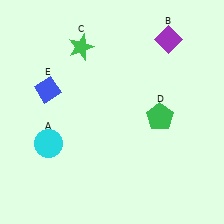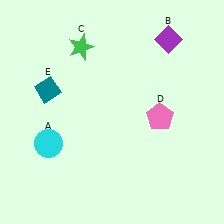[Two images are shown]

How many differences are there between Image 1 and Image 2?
There are 2 differences between the two images.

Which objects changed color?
D changed from green to pink. E changed from blue to teal.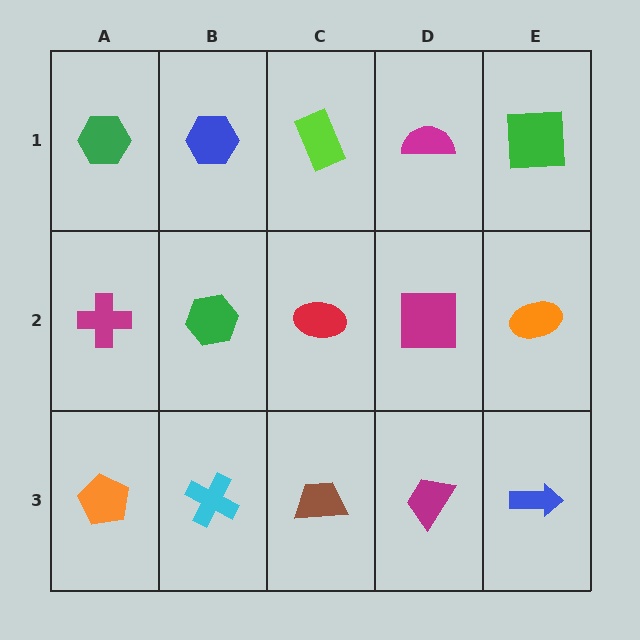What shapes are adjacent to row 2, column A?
A green hexagon (row 1, column A), an orange pentagon (row 3, column A), a green hexagon (row 2, column B).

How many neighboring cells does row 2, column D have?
4.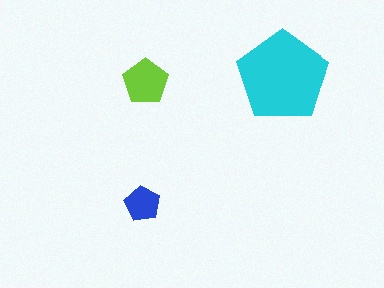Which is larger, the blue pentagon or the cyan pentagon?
The cyan one.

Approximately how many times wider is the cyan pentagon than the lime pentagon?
About 2 times wider.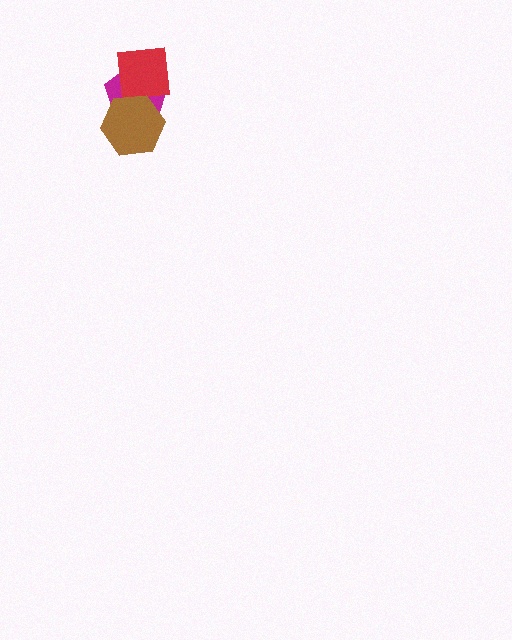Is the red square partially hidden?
Yes, it is partially covered by another shape.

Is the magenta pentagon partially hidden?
Yes, it is partially covered by another shape.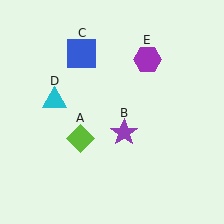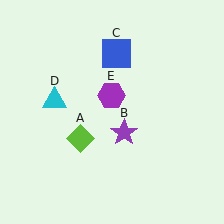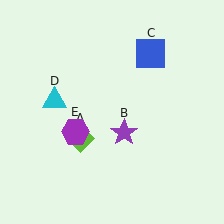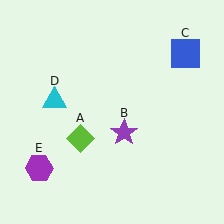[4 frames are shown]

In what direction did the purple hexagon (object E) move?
The purple hexagon (object E) moved down and to the left.